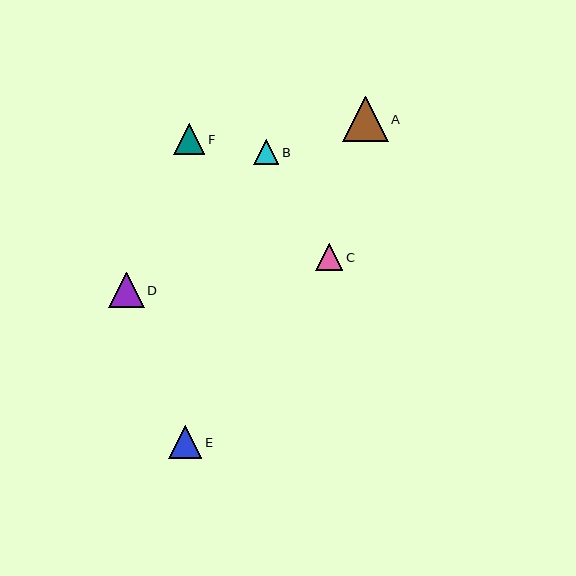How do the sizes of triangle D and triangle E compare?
Triangle D and triangle E are approximately the same size.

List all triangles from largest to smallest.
From largest to smallest: A, D, E, F, C, B.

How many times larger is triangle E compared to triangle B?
Triangle E is approximately 1.3 times the size of triangle B.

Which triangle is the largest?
Triangle A is the largest with a size of approximately 45 pixels.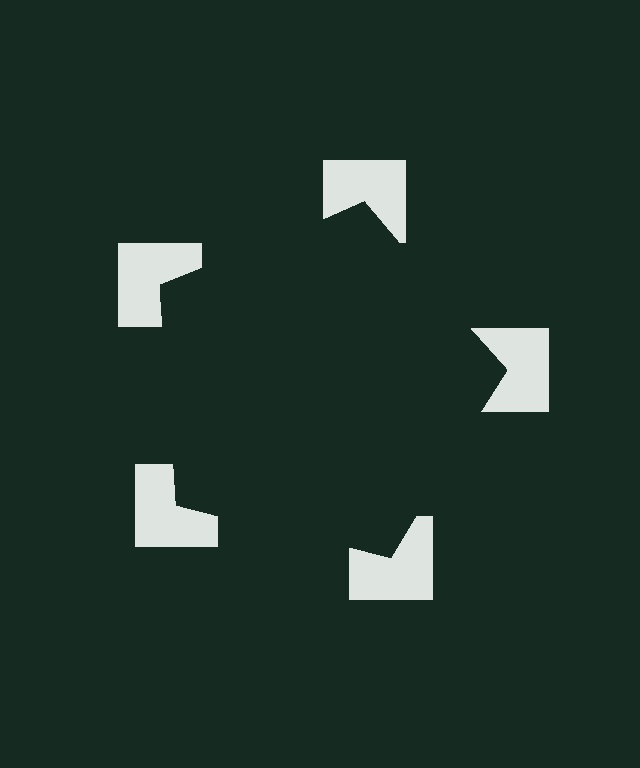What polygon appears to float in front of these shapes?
An illusory pentagon — its edges are inferred from the aligned wedge cuts in the notched squares, not physically drawn.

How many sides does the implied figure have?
5 sides.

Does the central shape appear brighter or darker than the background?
It typically appears slightly darker than the background, even though no actual brightness change is drawn.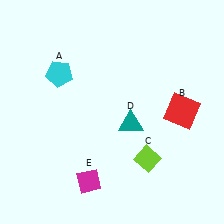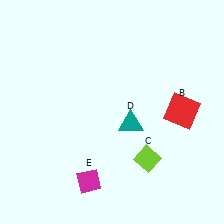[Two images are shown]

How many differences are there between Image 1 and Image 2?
There is 1 difference between the two images.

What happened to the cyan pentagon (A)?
The cyan pentagon (A) was removed in Image 2. It was in the top-left area of Image 1.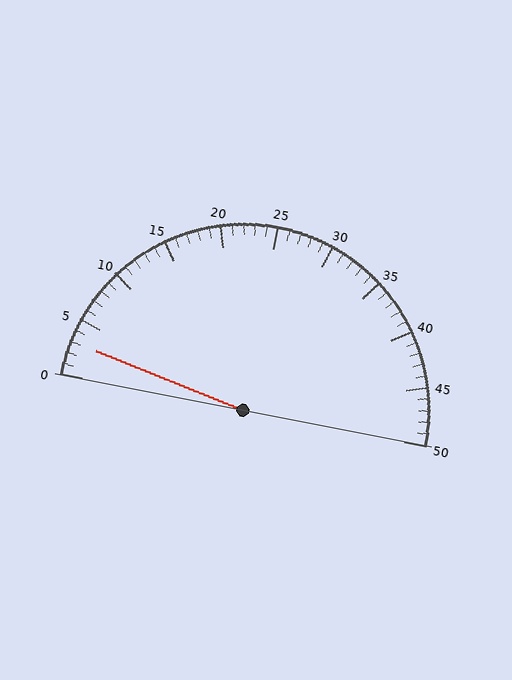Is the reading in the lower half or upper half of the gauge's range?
The reading is in the lower half of the range (0 to 50).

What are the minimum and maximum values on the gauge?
The gauge ranges from 0 to 50.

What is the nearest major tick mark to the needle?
The nearest major tick mark is 5.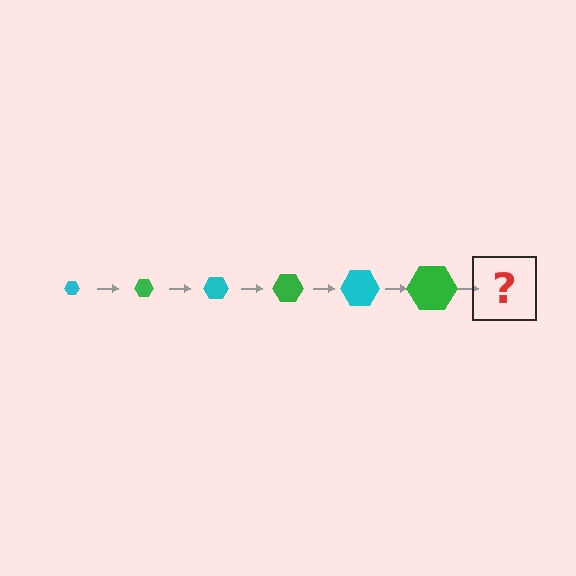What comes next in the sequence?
The next element should be a cyan hexagon, larger than the previous one.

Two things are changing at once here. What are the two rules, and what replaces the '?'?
The two rules are that the hexagon grows larger each step and the color cycles through cyan and green. The '?' should be a cyan hexagon, larger than the previous one.